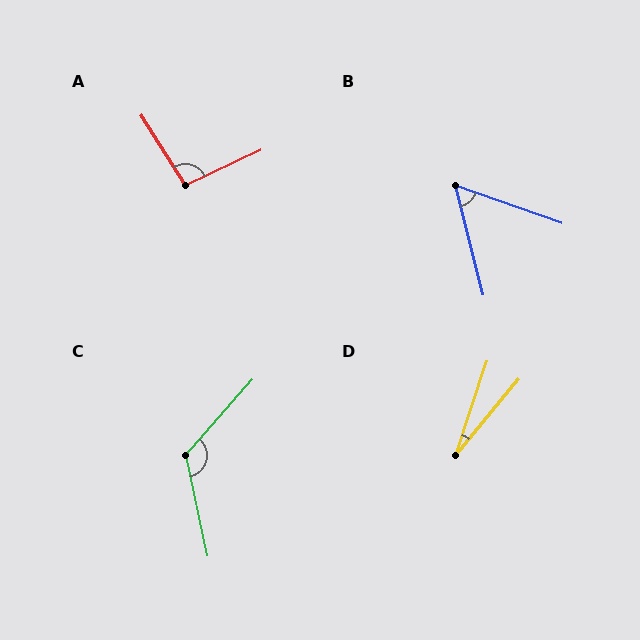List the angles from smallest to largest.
D (21°), B (56°), A (97°), C (127°).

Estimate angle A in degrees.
Approximately 97 degrees.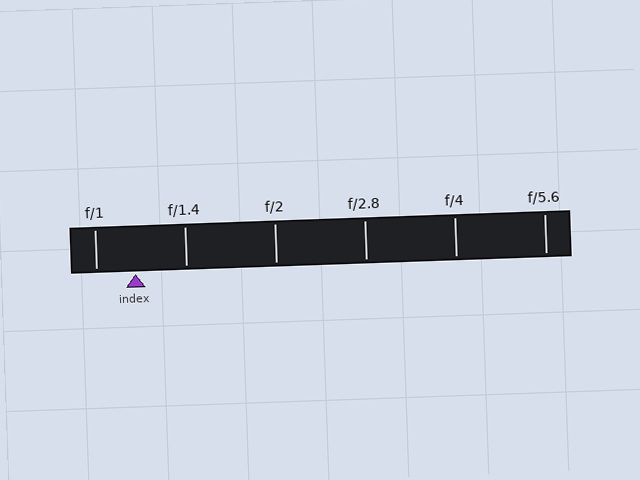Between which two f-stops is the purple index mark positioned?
The index mark is between f/1 and f/1.4.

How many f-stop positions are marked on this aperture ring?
There are 6 f-stop positions marked.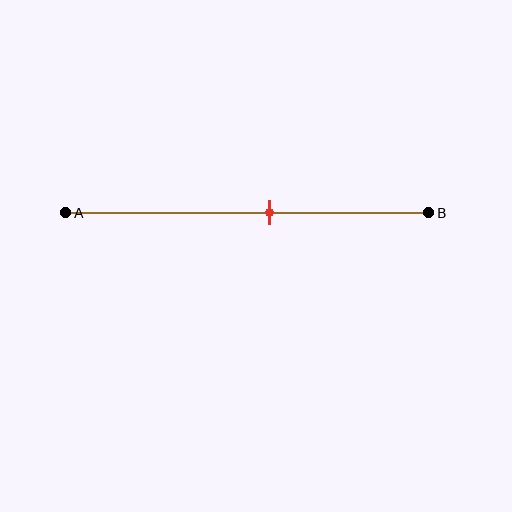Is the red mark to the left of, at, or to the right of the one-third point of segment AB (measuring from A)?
The red mark is to the right of the one-third point of segment AB.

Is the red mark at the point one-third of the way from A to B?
No, the mark is at about 55% from A, not at the 33% one-third point.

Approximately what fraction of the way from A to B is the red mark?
The red mark is approximately 55% of the way from A to B.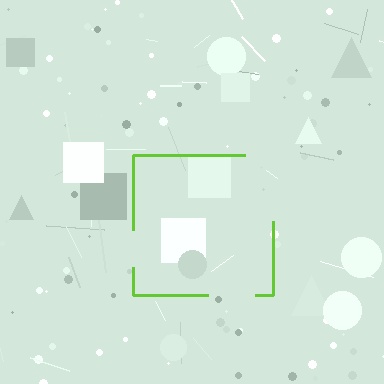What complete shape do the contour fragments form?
The contour fragments form a square.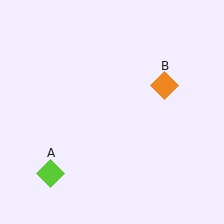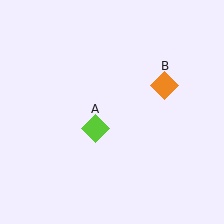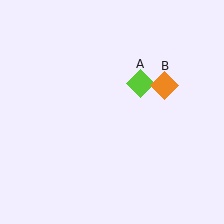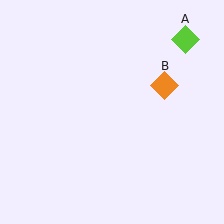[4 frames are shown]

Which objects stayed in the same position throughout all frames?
Orange diamond (object B) remained stationary.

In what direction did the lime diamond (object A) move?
The lime diamond (object A) moved up and to the right.